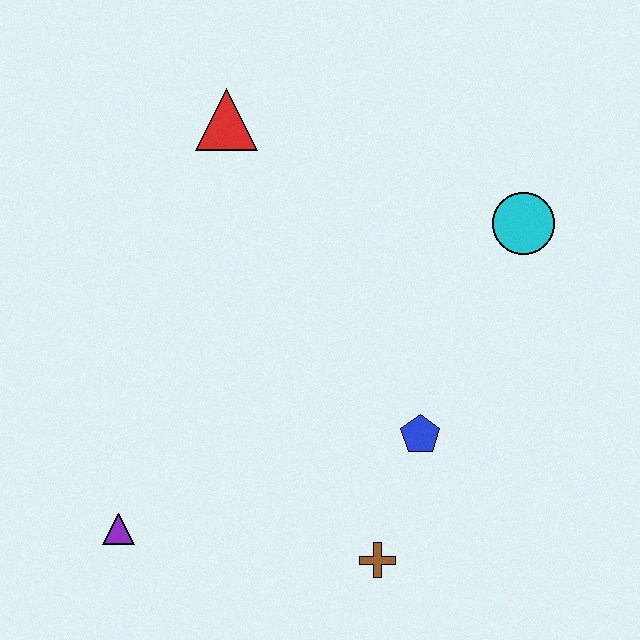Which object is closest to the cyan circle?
The blue pentagon is closest to the cyan circle.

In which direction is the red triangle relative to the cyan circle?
The red triangle is to the left of the cyan circle.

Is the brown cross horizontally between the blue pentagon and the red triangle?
Yes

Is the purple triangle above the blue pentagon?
No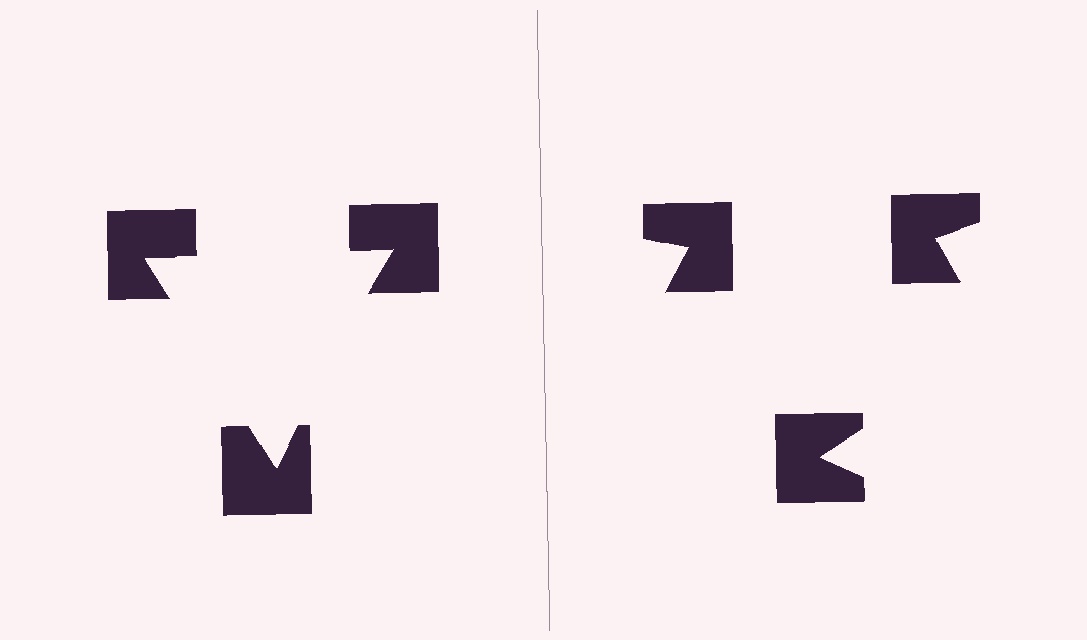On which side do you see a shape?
An illusory triangle appears on the left side. On the right side the wedge cuts are rotated, so no coherent shape forms.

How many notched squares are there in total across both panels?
6 — 3 on each side.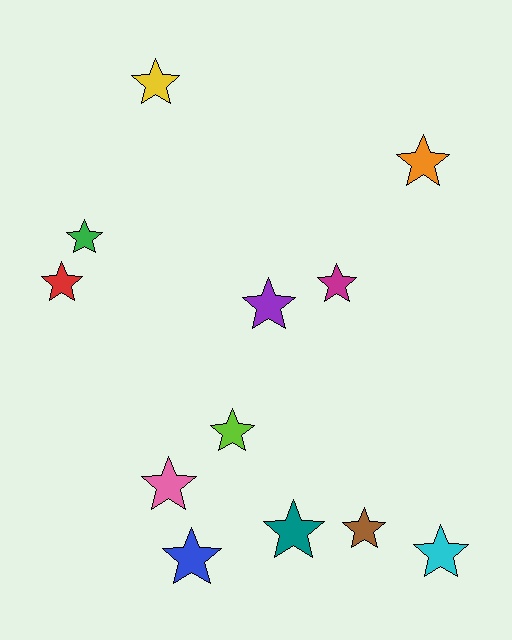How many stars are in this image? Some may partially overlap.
There are 12 stars.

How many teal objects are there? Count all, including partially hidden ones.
There is 1 teal object.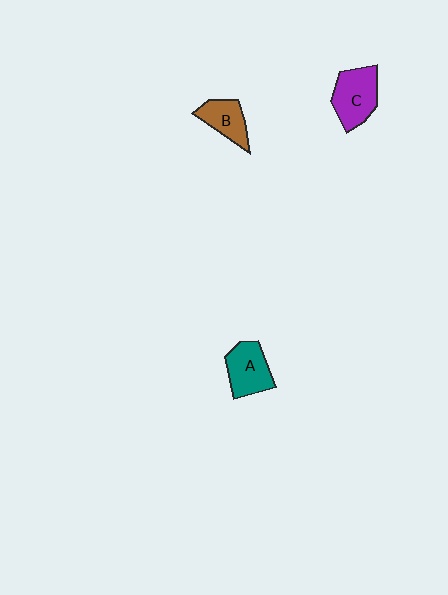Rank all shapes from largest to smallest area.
From largest to smallest: C (purple), A (teal), B (brown).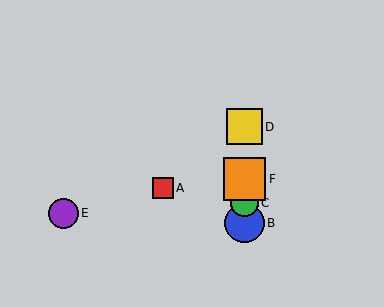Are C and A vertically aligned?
No, C is at x≈244 and A is at x≈163.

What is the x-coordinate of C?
Object C is at x≈244.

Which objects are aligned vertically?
Objects B, C, D, F are aligned vertically.